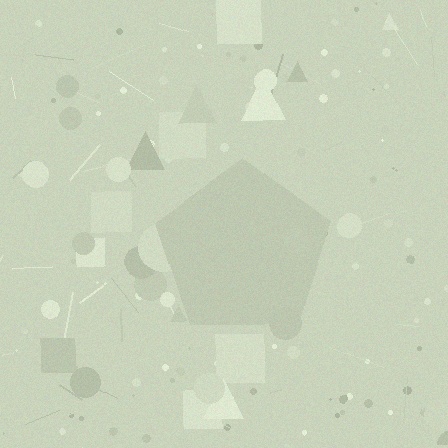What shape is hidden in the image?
A pentagon is hidden in the image.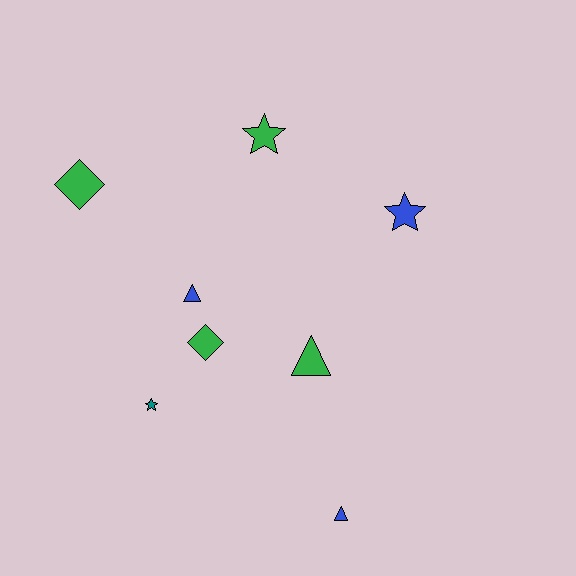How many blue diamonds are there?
There are no blue diamonds.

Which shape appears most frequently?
Star, with 3 objects.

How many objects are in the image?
There are 8 objects.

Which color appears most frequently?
Green, with 4 objects.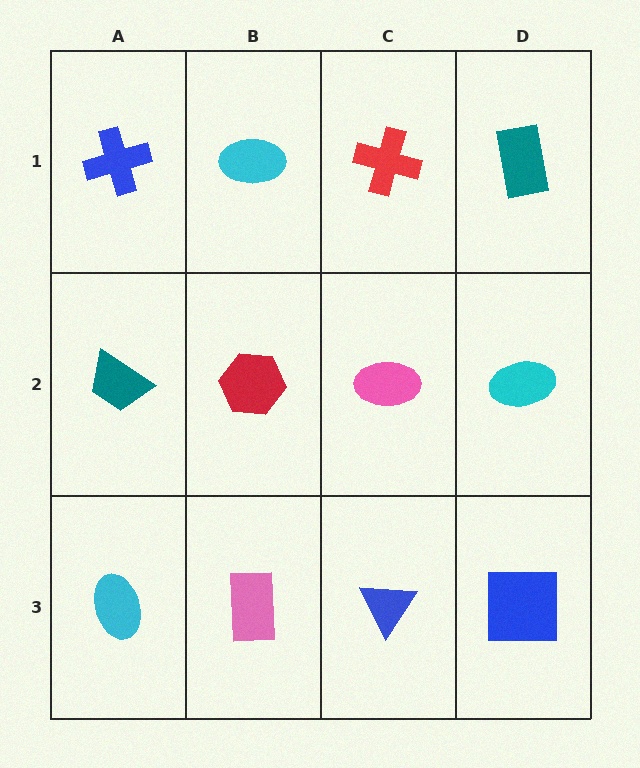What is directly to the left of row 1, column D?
A red cross.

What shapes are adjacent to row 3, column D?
A cyan ellipse (row 2, column D), a blue triangle (row 3, column C).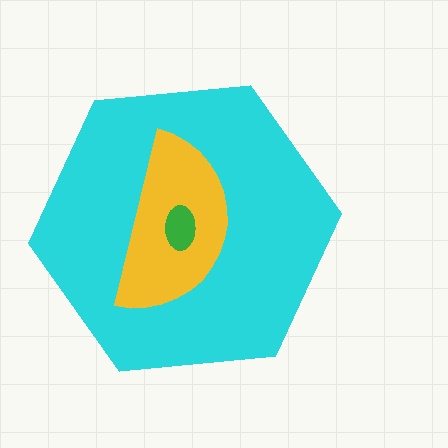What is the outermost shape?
The cyan hexagon.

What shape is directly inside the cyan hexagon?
The yellow semicircle.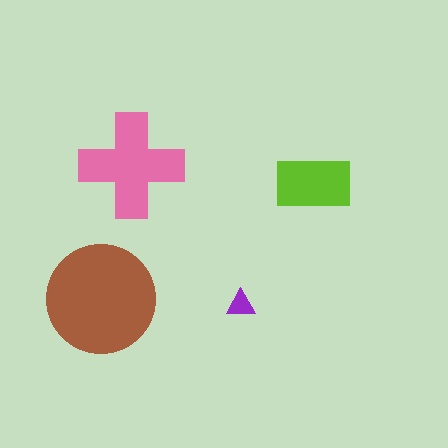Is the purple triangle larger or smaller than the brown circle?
Smaller.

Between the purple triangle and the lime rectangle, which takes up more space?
The lime rectangle.